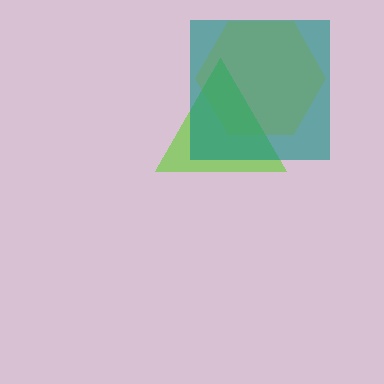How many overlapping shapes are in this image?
There are 3 overlapping shapes in the image.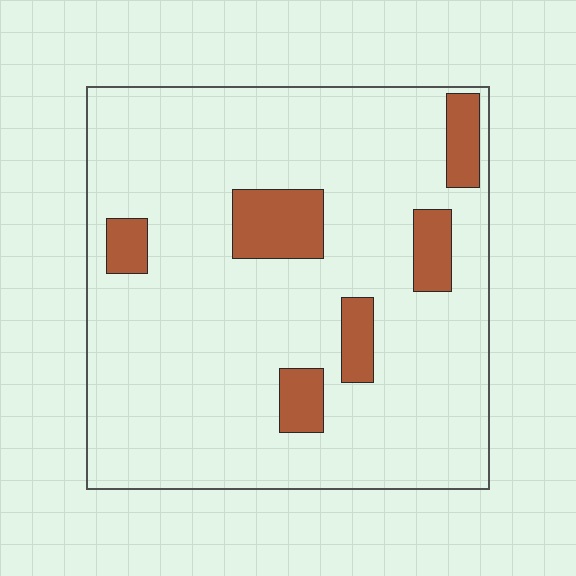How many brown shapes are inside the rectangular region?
6.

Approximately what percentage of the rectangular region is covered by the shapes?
Approximately 15%.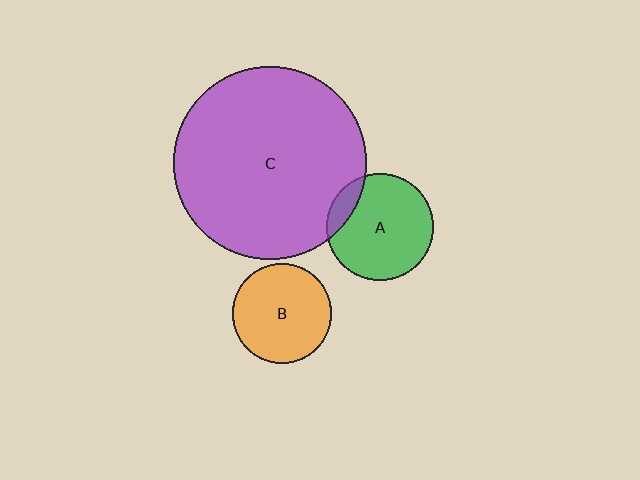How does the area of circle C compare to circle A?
Approximately 3.2 times.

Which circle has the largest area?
Circle C (purple).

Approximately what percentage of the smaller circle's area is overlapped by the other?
Approximately 15%.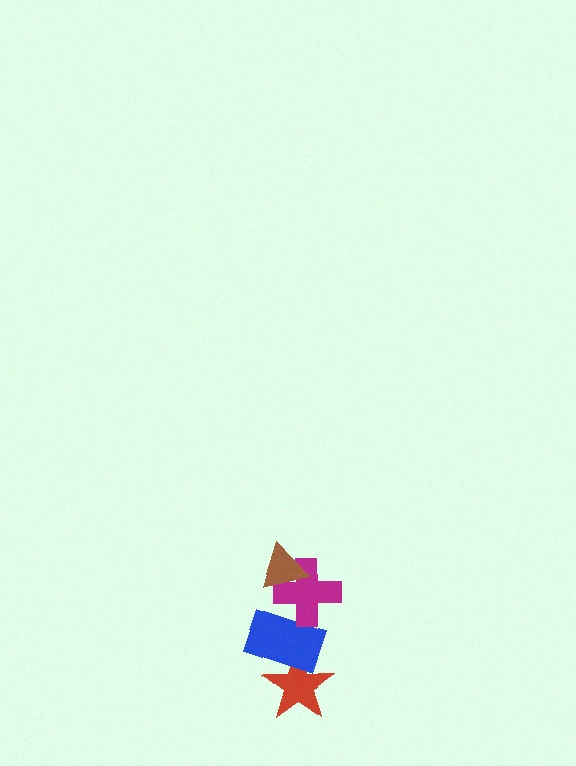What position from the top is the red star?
The red star is 4th from the top.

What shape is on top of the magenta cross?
The brown triangle is on top of the magenta cross.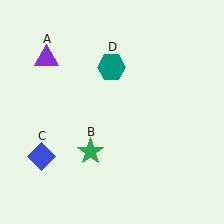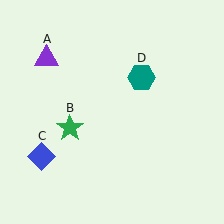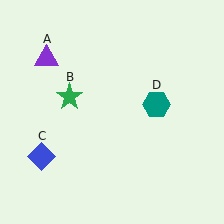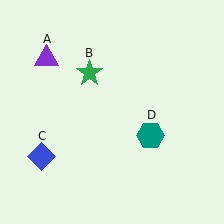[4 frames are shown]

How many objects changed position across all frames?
2 objects changed position: green star (object B), teal hexagon (object D).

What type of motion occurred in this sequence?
The green star (object B), teal hexagon (object D) rotated clockwise around the center of the scene.